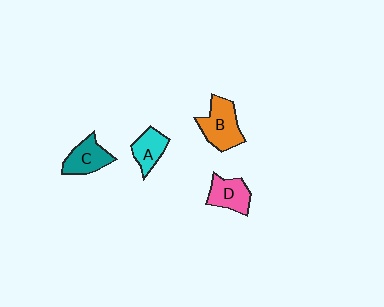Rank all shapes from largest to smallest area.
From largest to smallest: B (orange), C (teal), D (pink), A (cyan).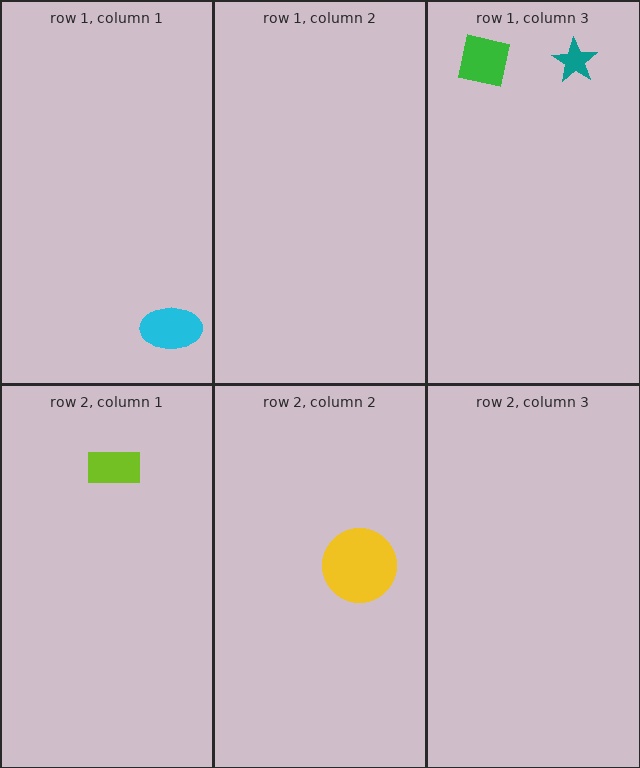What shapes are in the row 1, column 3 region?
The green square, the teal star.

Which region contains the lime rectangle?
The row 2, column 1 region.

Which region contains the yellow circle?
The row 2, column 2 region.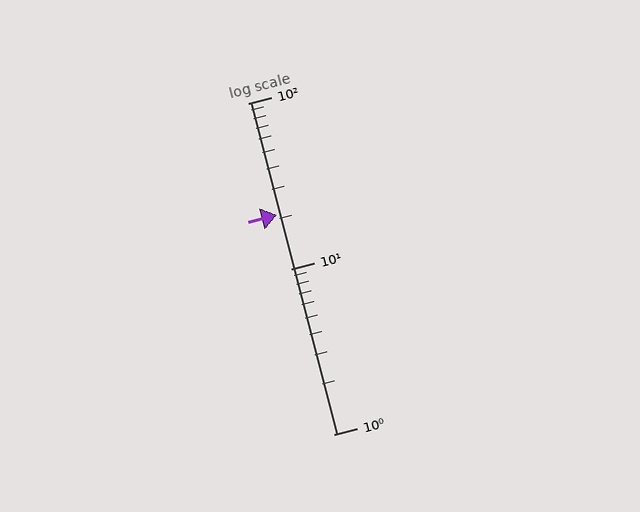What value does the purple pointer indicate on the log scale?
The pointer indicates approximately 21.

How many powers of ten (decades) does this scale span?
The scale spans 2 decades, from 1 to 100.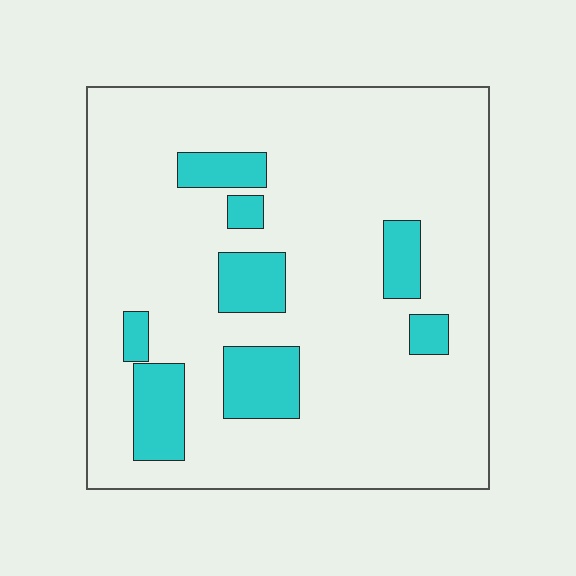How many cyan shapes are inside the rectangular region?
8.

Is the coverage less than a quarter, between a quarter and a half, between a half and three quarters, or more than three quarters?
Less than a quarter.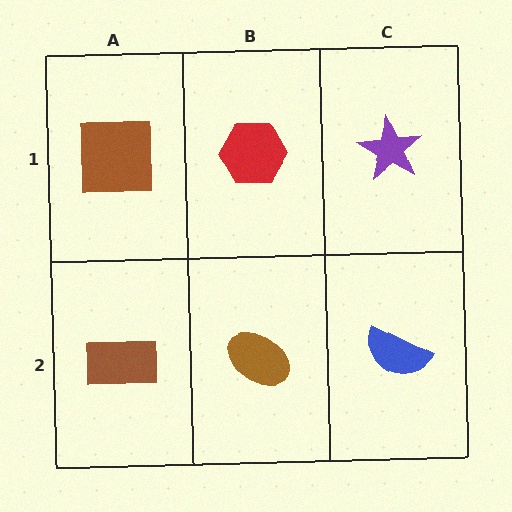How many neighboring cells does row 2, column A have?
2.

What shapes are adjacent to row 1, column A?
A brown rectangle (row 2, column A), a red hexagon (row 1, column B).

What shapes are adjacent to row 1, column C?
A blue semicircle (row 2, column C), a red hexagon (row 1, column B).